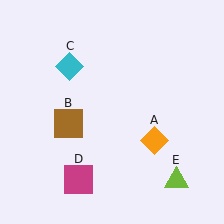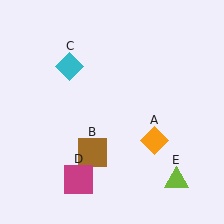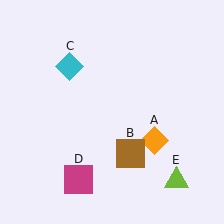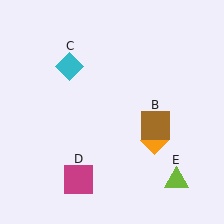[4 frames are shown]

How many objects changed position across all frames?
1 object changed position: brown square (object B).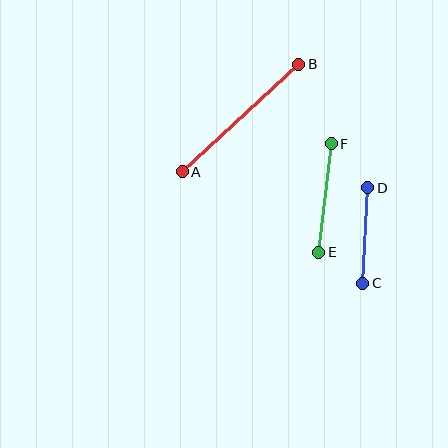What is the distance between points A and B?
The distance is approximately 158 pixels.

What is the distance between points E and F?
The distance is approximately 109 pixels.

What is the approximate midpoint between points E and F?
The midpoint is at approximately (325, 198) pixels.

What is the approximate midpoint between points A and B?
The midpoint is at approximately (240, 118) pixels.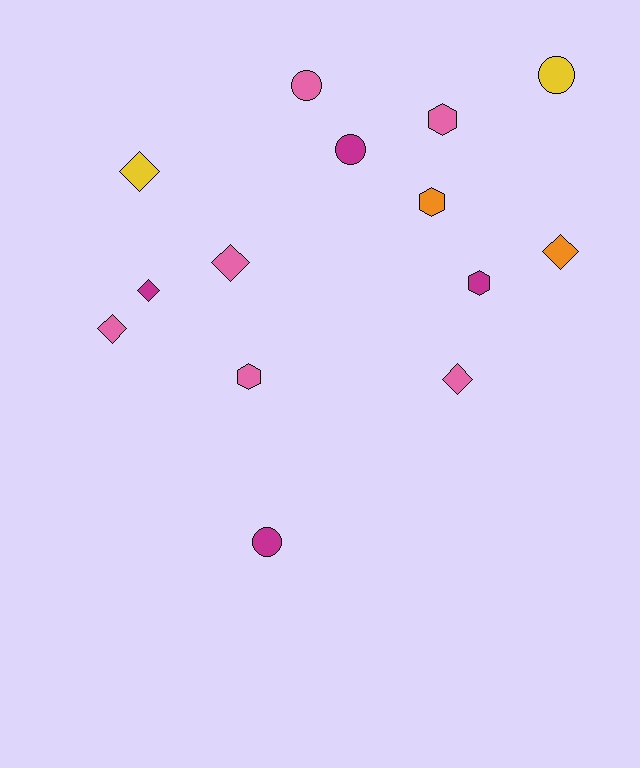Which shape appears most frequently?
Diamond, with 6 objects.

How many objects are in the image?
There are 14 objects.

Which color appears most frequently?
Pink, with 6 objects.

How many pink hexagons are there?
There are 2 pink hexagons.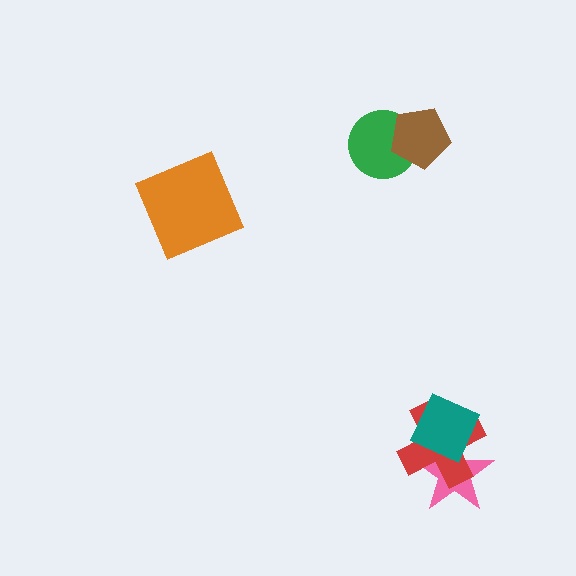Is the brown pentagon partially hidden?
No, no other shape covers it.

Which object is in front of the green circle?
The brown pentagon is in front of the green circle.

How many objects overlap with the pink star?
2 objects overlap with the pink star.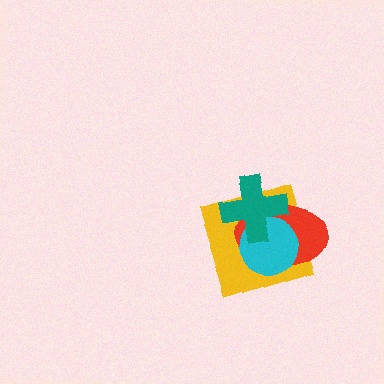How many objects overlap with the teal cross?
3 objects overlap with the teal cross.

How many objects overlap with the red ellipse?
3 objects overlap with the red ellipse.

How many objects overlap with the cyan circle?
3 objects overlap with the cyan circle.